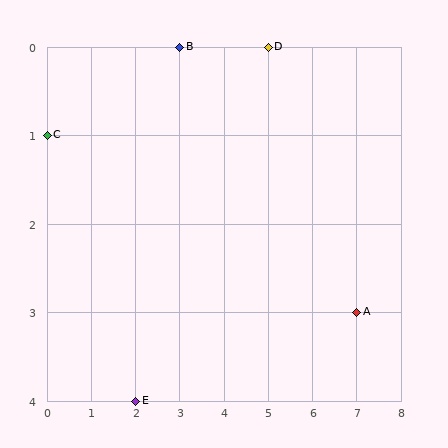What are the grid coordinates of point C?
Point C is at grid coordinates (0, 1).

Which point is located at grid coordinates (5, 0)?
Point D is at (5, 0).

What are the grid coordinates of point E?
Point E is at grid coordinates (2, 4).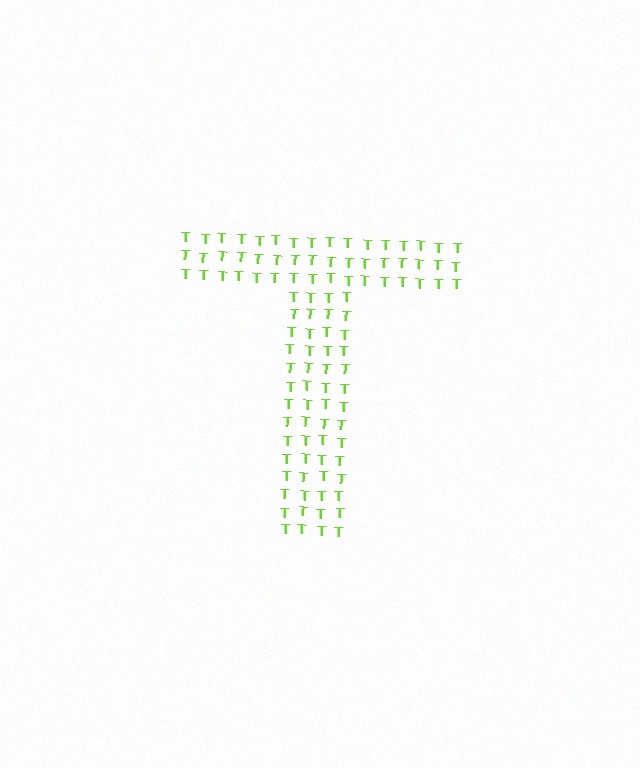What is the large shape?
The large shape is the letter T.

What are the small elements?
The small elements are letter T's.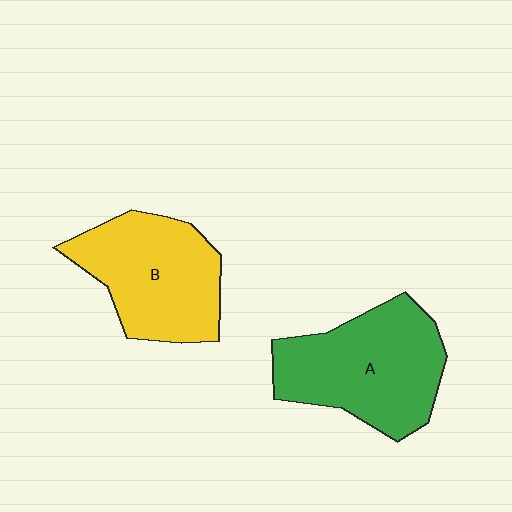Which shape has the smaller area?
Shape B (yellow).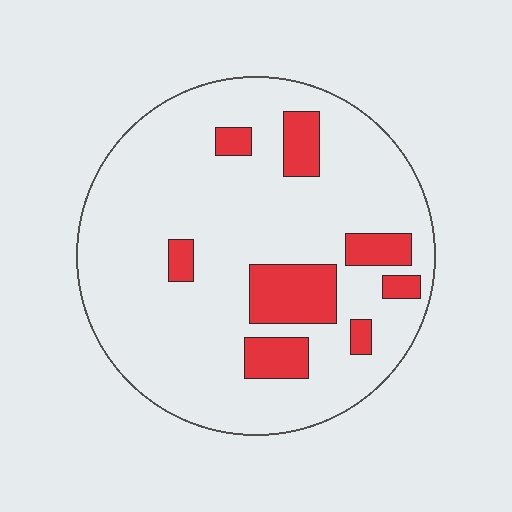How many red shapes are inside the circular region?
8.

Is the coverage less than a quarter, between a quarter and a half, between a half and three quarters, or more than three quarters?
Less than a quarter.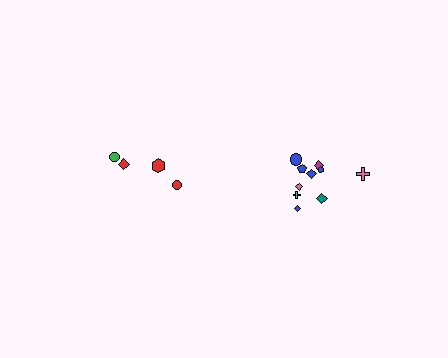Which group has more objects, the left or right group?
The right group.